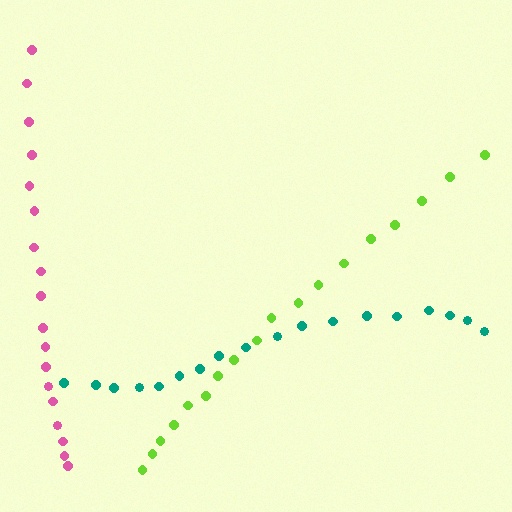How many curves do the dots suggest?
There are 3 distinct paths.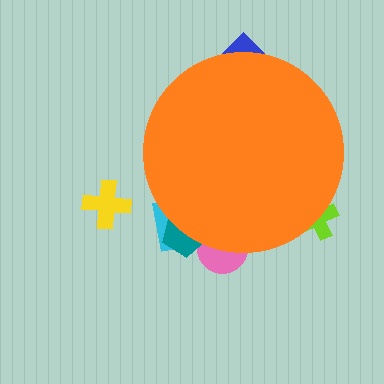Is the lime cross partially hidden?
Yes, the lime cross is partially hidden behind the orange circle.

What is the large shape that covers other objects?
An orange circle.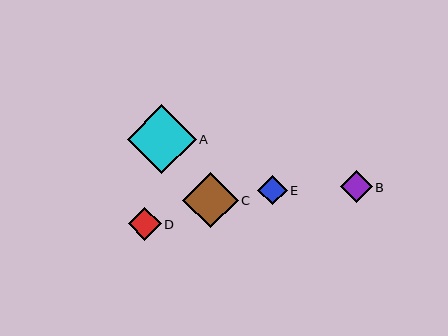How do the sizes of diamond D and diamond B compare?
Diamond D and diamond B are approximately the same size.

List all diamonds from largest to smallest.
From largest to smallest: A, C, D, B, E.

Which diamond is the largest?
Diamond A is the largest with a size of approximately 69 pixels.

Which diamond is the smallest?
Diamond E is the smallest with a size of approximately 30 pixels.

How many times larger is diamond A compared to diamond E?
Diamond A is approximately 2.3 times the size of diamond E.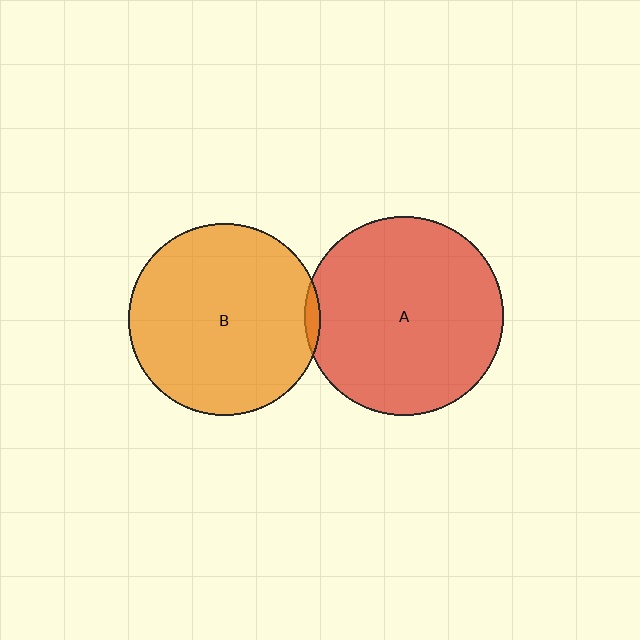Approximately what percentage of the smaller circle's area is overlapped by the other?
Approximately 5%.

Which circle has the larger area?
Circle A (red).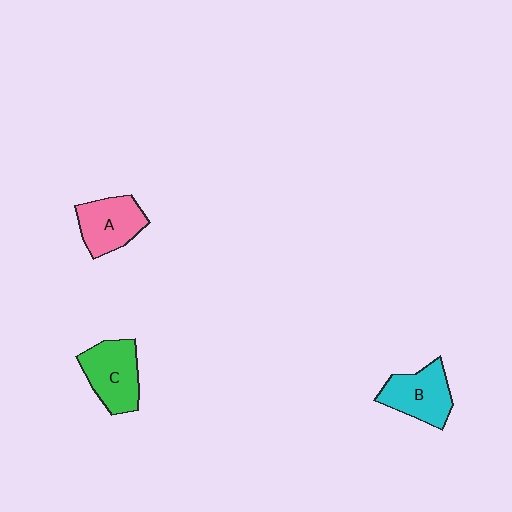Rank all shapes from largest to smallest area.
From largest to smallest: C (green), B (cyan), A (pink).